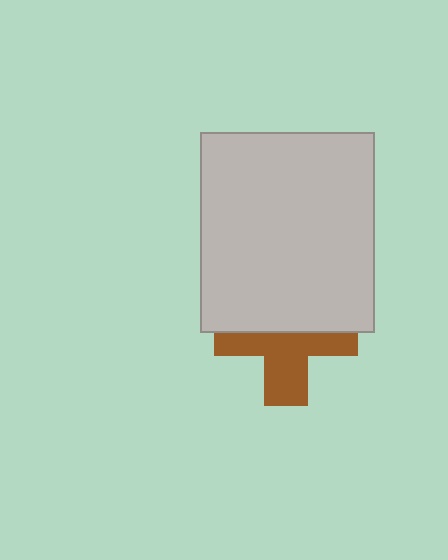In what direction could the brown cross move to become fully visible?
The brown cross could move down. That would shift it out from behind the light gray rectangle entirely.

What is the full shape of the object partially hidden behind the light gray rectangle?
The partially hidden object is a brown cross.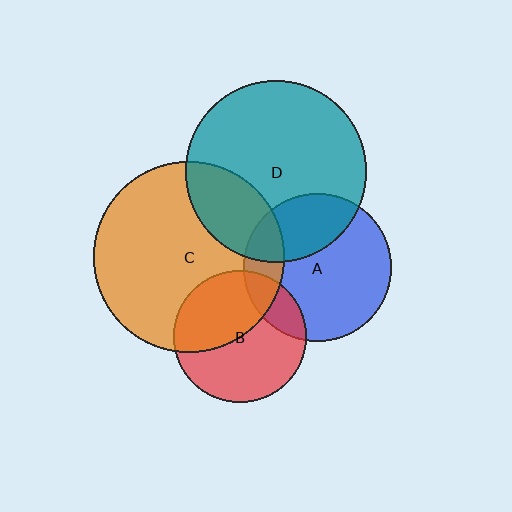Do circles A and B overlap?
Yes.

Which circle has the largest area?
Circle C (orange).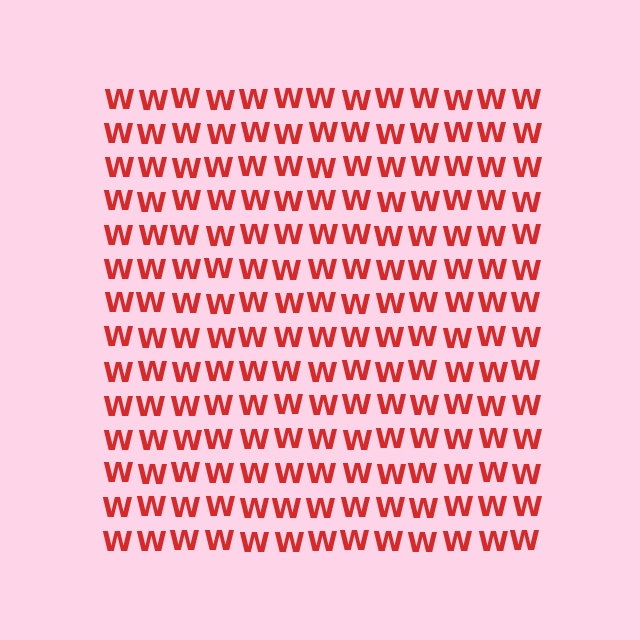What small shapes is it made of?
It is made of small letter W's.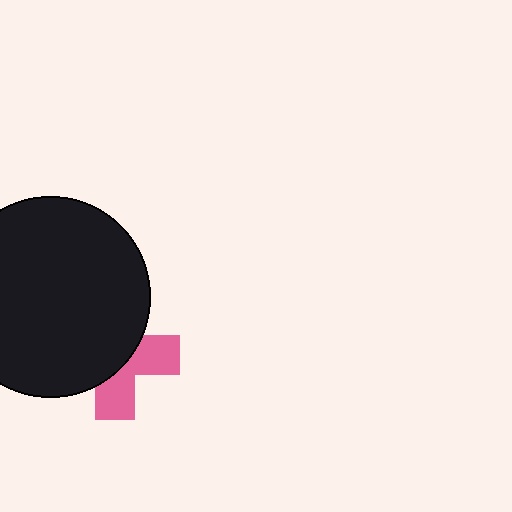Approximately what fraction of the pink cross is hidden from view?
Roughly 59% of the pink cross is hidden behind the black circle.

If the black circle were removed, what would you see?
You would see the complete pink cross.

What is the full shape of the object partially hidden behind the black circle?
The partially hidden object is a pink cross.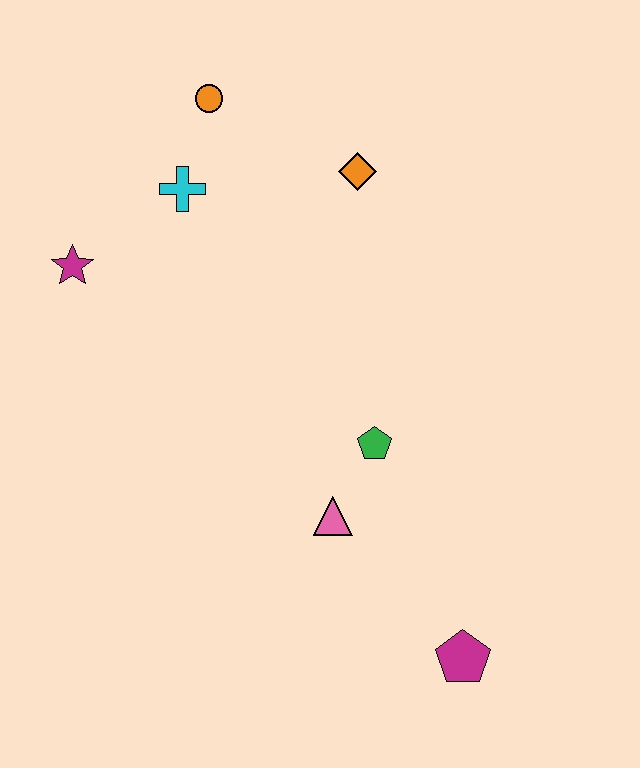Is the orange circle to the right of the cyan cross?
Yes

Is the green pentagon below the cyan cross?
Yes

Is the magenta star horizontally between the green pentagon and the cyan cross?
No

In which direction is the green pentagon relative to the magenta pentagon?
The green pentagon is above the magenta pentagon.